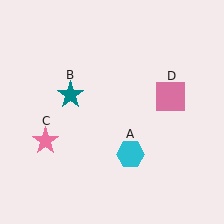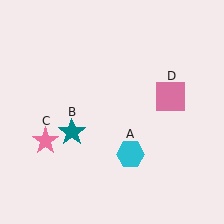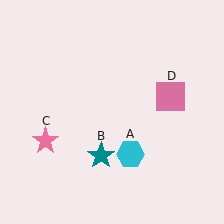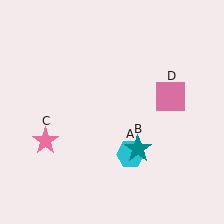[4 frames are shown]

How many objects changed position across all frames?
1 object changed position: teal star (object B).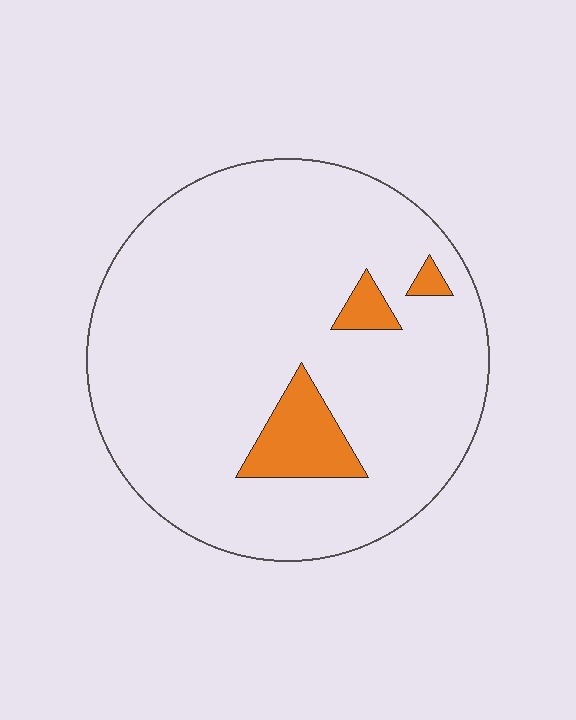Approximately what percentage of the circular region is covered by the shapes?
Approximately 10%.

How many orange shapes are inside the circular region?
3.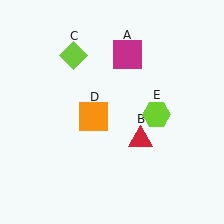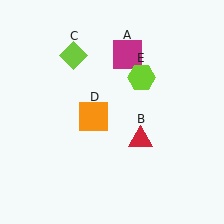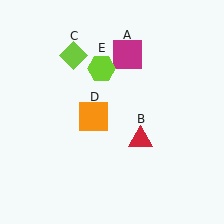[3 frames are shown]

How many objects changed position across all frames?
1 object changed position: lime hexagon (object E).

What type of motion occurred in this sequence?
The lime hexagon (object E) rotated counterclockwise around the center of the scene.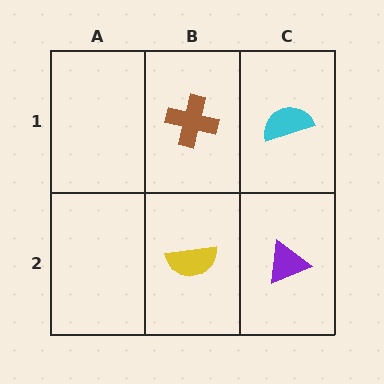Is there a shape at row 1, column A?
No, that cell is empty.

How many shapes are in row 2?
2 shapes.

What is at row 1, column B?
A brown cross.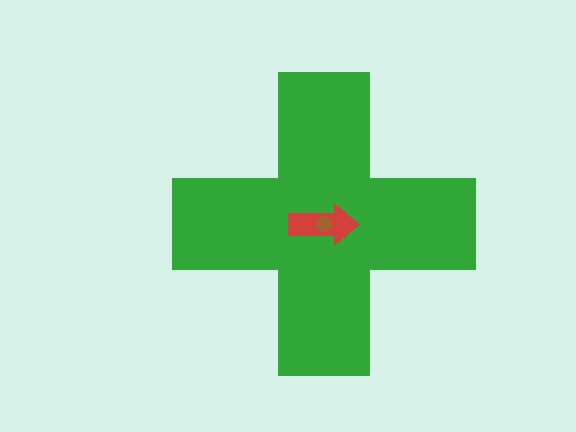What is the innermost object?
The brown circle.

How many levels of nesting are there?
3.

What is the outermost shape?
The green cross.